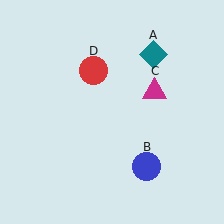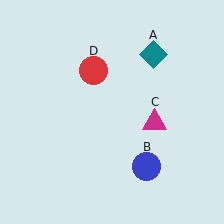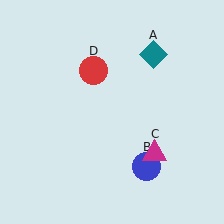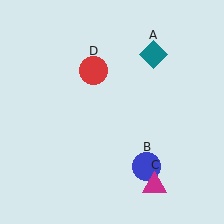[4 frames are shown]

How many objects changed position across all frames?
1 object changed position: magenta triangle (object C).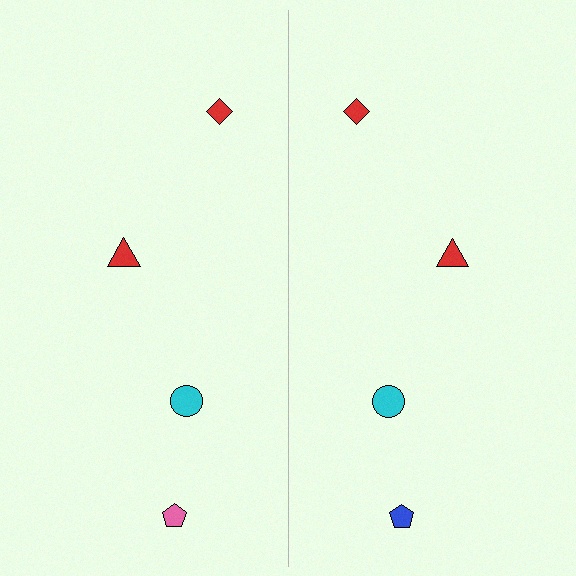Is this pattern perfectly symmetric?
No, the pattern is not perfectly symmetric. The blue pentagon on the right side breaks the symmetry — its mirror counterpart is pink.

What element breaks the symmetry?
The blue pentagon on the right side breaks the symmetry — its mirror counterpart is pink.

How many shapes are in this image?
There are 8 shapes in this image.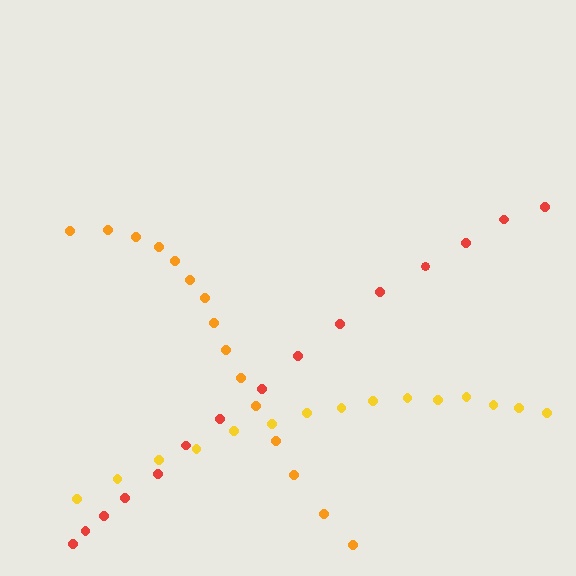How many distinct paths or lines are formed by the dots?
There are 3 distinct paths.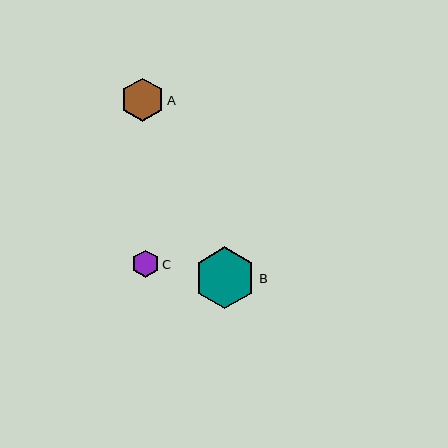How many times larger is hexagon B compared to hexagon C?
Hexagon B is approximately 2.3 times the size of hexagon C.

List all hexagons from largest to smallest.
From largest to smallest: B, A, C.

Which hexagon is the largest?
Hexagon B is the largest with a size of approximately 62 pixels.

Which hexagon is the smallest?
Hexagon C is the smallest with a size of approximately 27 pixels.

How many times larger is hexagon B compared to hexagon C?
Hexagon B is approximately 2.3 times the size of hexagon C.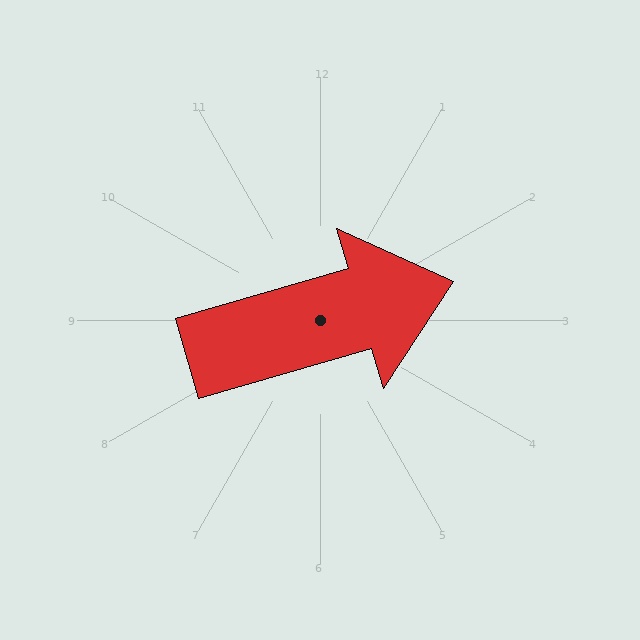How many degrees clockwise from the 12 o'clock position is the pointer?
Approximately 74 degrees.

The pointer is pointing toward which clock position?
Roughly 2 o'clock.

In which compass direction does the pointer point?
East.